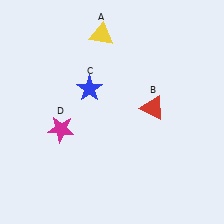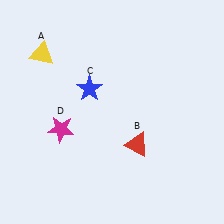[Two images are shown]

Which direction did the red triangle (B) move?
The red triangle (B) moved down.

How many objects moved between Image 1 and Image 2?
2 objects moved between the two images.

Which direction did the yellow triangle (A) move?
The yellow triangle (A) moved left.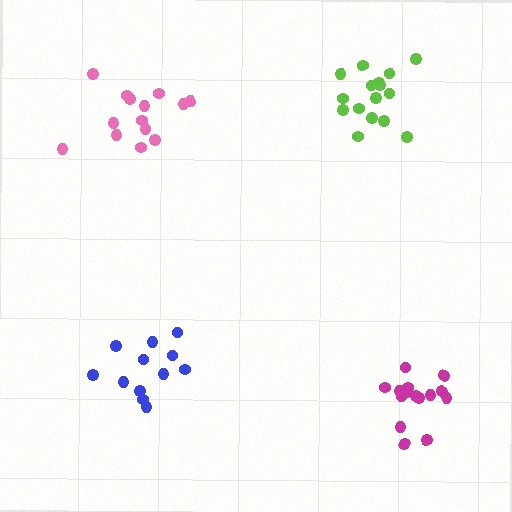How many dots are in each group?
Group 1: 15 dots, Group 2: 14 dots, Group 3: 12 dots, Group 4: 16 dots (57 total).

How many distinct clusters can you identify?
There are 4 distinct clusters.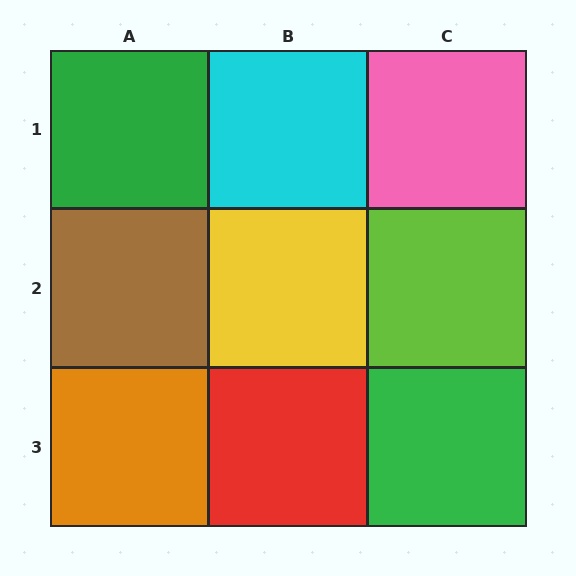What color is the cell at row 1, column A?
Green.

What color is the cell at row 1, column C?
Pink.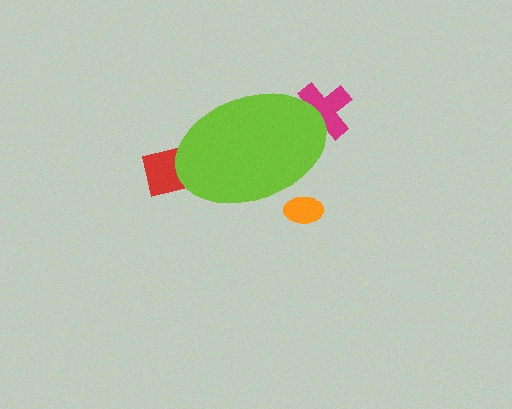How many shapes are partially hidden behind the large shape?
3 shapes are partially hidden.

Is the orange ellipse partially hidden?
Yes, the orange ellipse is partially hidden behind the lime ellipse.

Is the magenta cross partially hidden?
Yes, the magenta cross is partially hidden behind the lime ellipse.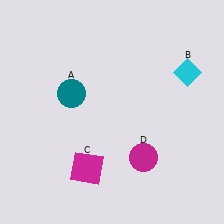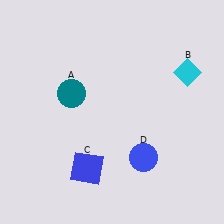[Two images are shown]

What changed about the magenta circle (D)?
In Image 1, D is magenta. In Image 2, it changed to blue.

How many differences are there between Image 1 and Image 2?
There are 2 differences between the two images.